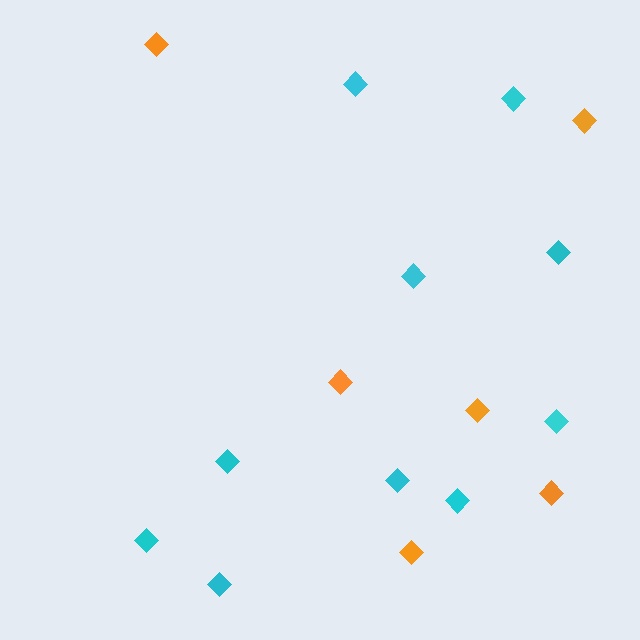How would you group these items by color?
There are 2 groups: one group of orange diamonds (6) and one group of cyan diamonds (10).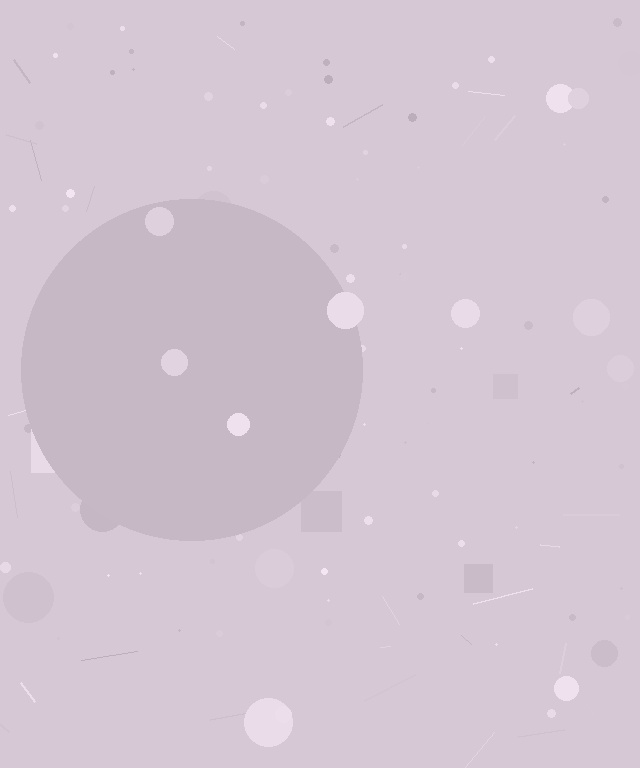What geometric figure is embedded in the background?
A circle is embedded in the background.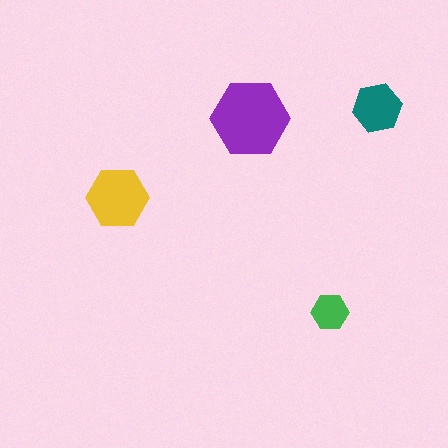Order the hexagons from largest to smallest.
the purple one, the yellow one, the teal one, the green one.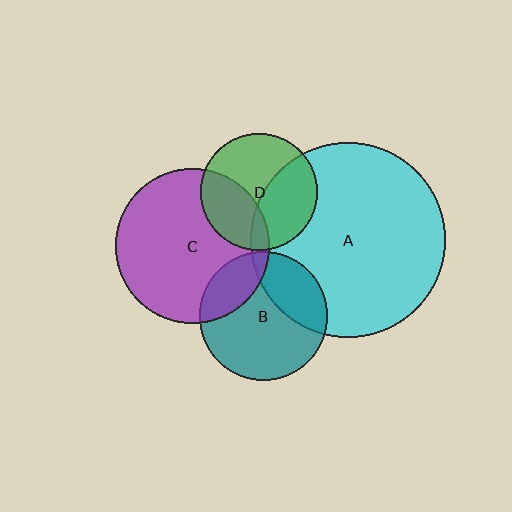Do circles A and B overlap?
Yes.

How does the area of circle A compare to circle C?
Approximately 1.6 times.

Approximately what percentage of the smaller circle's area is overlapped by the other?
Approximately 30%.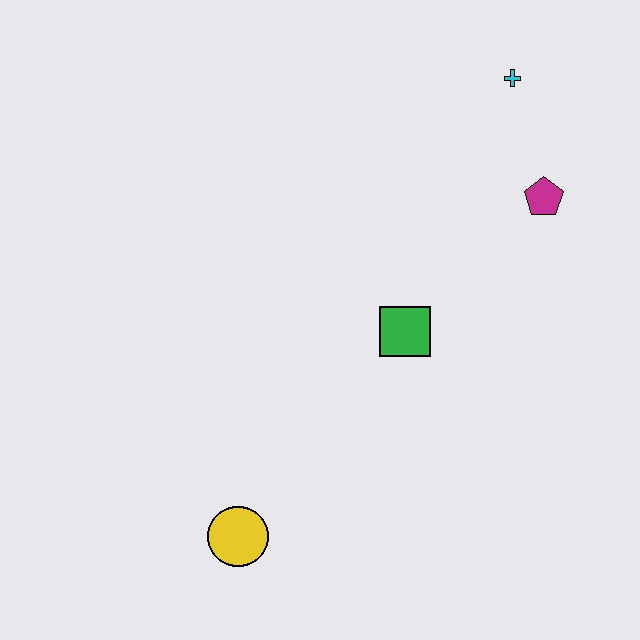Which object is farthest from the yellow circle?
The cyan cross is farthest from the yellow circle.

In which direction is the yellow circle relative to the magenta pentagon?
The yellow circle is below the magenta pentagon.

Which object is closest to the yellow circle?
The green square is closest to the yellow circle.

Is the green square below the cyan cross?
Yes